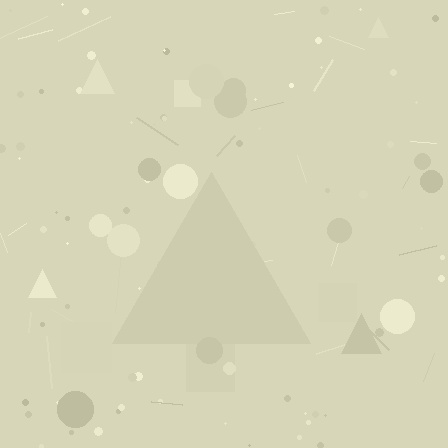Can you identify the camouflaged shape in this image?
The camouflaged shape is a triangle.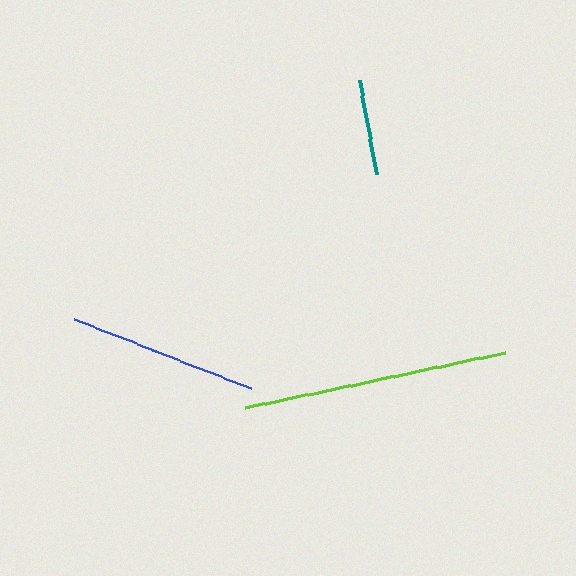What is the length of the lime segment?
The lime segment is approximately 265 pixels long.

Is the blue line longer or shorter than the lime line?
The lime line is longer than the blue line.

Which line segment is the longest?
The lime line is the longest at approximately 265 pixels.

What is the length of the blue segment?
The blue segment is approximately 190 pixels long.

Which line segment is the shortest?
The teal line is the shortest at approximately 96 pixels.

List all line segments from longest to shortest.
From longest to shortest: lime, blue, teal.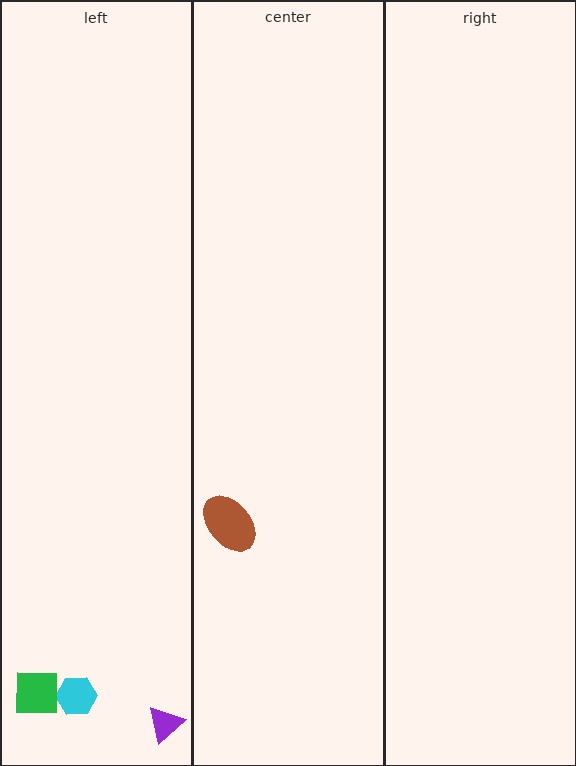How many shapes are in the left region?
3.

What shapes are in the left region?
The cyan hexagon, the purple triangle, the green square.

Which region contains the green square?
The left region.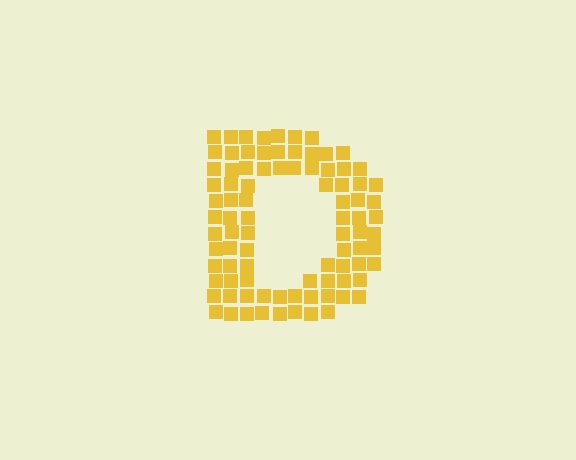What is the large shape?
The large shape is the letter D.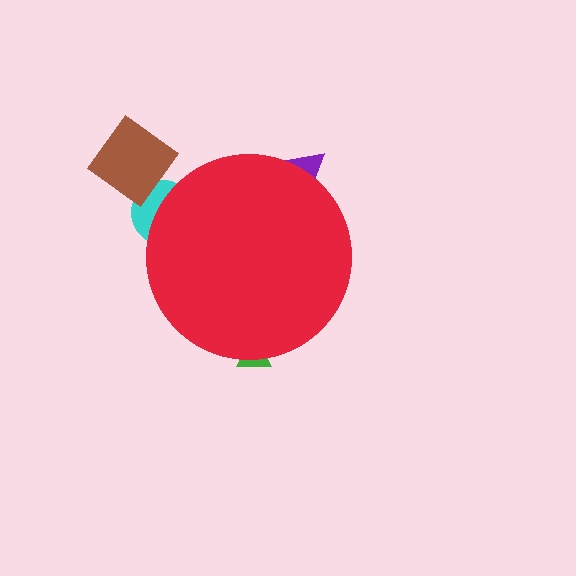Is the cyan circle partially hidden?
Yes, the cyan circle is partially hidden behind the red circle.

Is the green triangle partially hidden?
Yes, the green triangle is partially hidden behind the red circle.